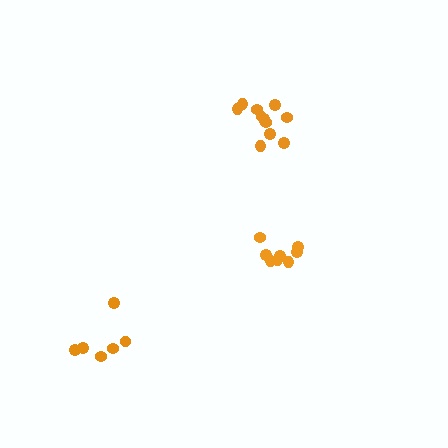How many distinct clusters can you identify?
There are 3 distinct clusters.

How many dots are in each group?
Group 1: 8 dots, Group 2: 11 dots, Group 3: 6 dots (25 total).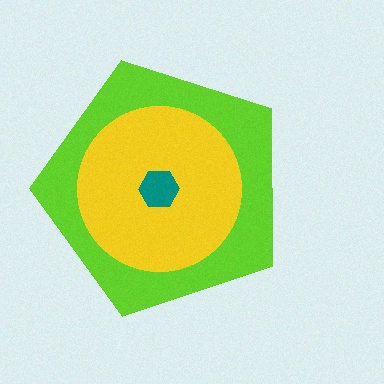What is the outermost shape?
The lime pentagon.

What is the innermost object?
The teal hexagon.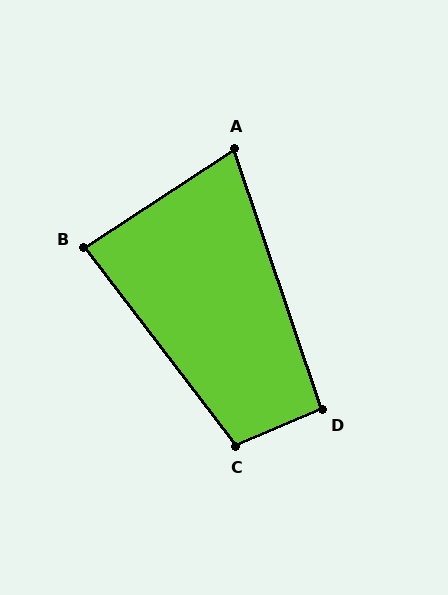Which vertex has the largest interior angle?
C, at approximately 104 degrees.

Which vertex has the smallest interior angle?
A, at approximately 76 degrees.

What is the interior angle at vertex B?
Approximately 86 degrees (approximately right).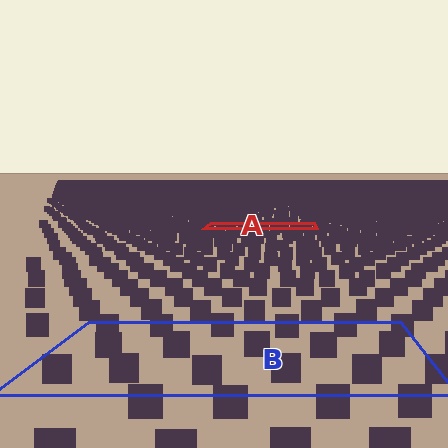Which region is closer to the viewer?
Region B is closer. The texture elements there are larger and more spread out.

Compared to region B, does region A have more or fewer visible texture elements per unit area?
Region A has more texture elements per unit area — they are packed more densely because it is farther away.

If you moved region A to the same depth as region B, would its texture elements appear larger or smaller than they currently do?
They would appear larger. At a closer depth, the same texture elements are projected at a bigger on-screen size.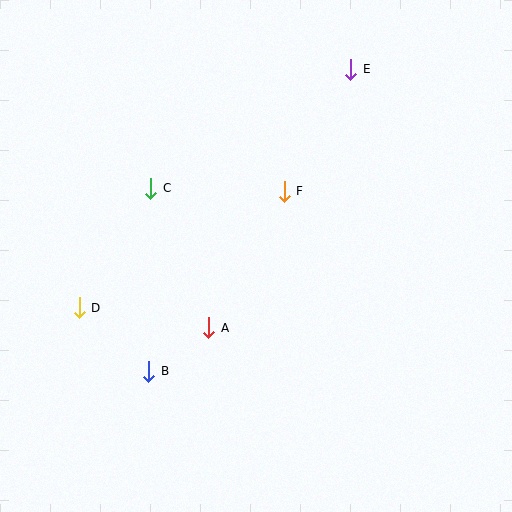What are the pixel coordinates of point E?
Point E is at (351, 69).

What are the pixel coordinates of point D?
Point D is at (79, 308).